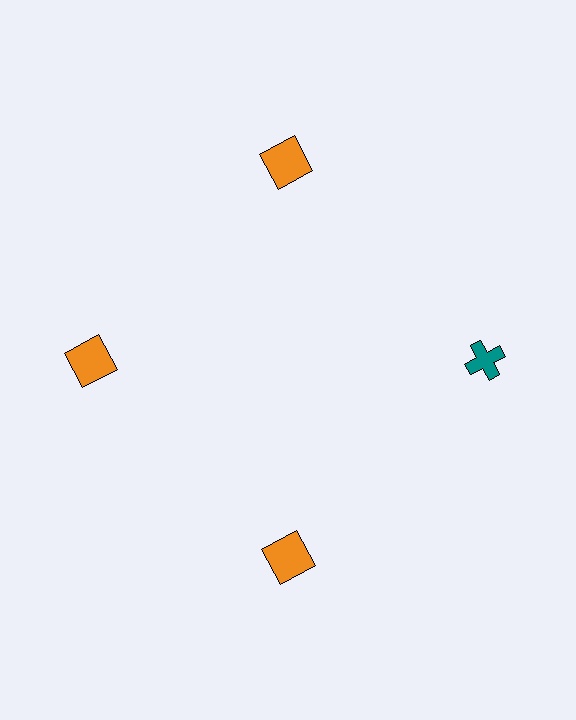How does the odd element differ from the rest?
It differs in both color (teal instead of orange) and shape (cross instead of square).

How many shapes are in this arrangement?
There are 4 shapes arranged in a ring pattern.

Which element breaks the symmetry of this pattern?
The teal cross at roughly the 3 o'clock position breaks the symmetry. All other shapes are orange squares.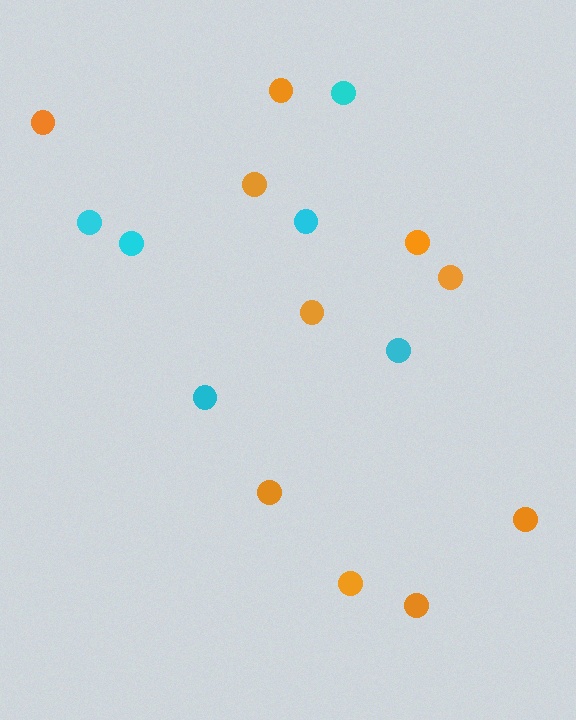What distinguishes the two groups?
There are 2 groups: one group of cyan circles (6) and one group of orange circles (10).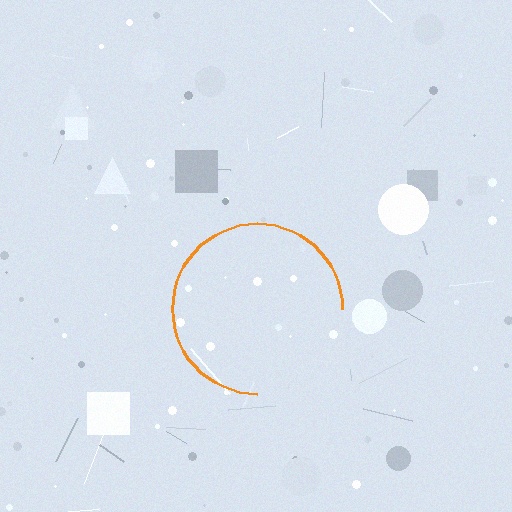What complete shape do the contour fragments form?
The contour fragments form a circle.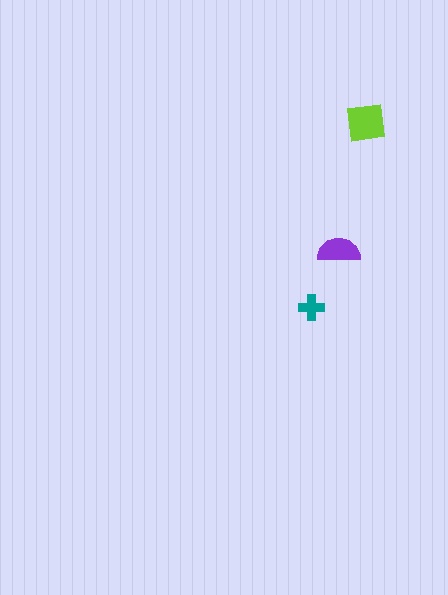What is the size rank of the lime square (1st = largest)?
1st.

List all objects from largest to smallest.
The lime square, the purple semicircle, the teal cross.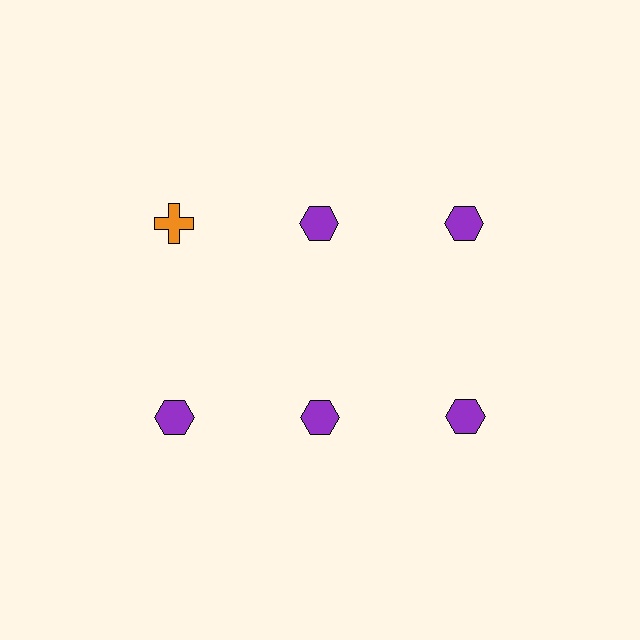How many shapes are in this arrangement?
There are 6 shapes arranged in a grid pattern.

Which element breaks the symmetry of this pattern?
The orange cross in the top row, leftmost column breaks the symmetry. All other shapes are purple hexagons.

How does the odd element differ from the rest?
It differs in both color (orange instead of purple) and shape (cross instead of hexagon).